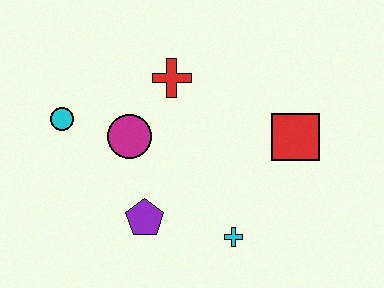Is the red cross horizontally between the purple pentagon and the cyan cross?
Yes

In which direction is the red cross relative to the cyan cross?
The red cross is above the cyan cross.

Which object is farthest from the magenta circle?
The red square is farthest from the magenta circle.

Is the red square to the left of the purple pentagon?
No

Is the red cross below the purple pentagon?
No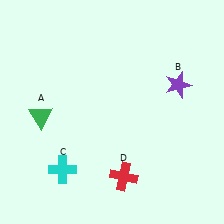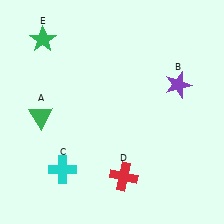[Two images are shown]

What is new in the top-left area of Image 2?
A green star (E) was added in the top-left area of Image 2.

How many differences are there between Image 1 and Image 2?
There is 1 difference between the two images.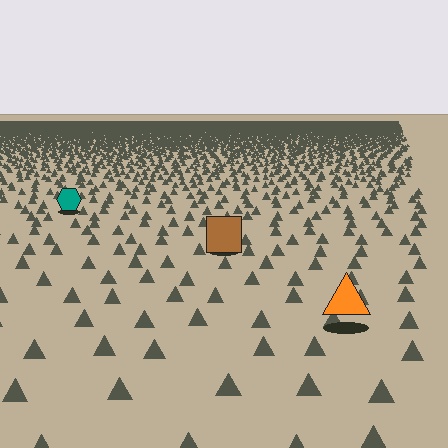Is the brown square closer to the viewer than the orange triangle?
No. The orange triangle is closer — you can tell from the texture gradient: the ground texture is coarser near it.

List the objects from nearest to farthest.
From nearest to farthest: the orange triangle, the brown square, the teal hexagon.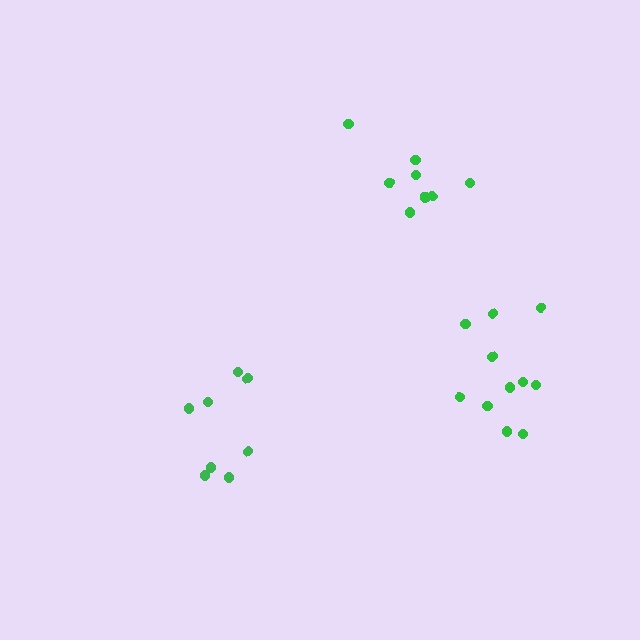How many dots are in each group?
Group 1: 8 dots, Group 2: 9 dots, Group 3: 11 dots (28 total).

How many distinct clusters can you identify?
There are 3 distinct clusters.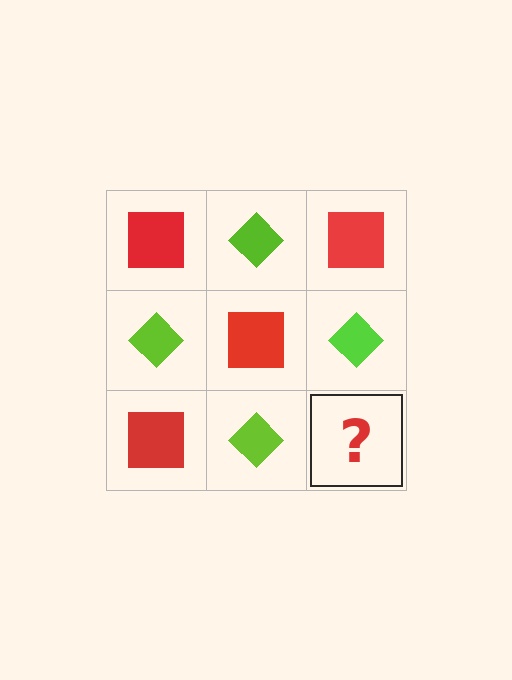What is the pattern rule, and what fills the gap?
The rule is that it alternates red square and lime diamond in a checkerboard pattern. The gap should be filled with a red square.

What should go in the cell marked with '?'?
The missing cell should contain a red square.